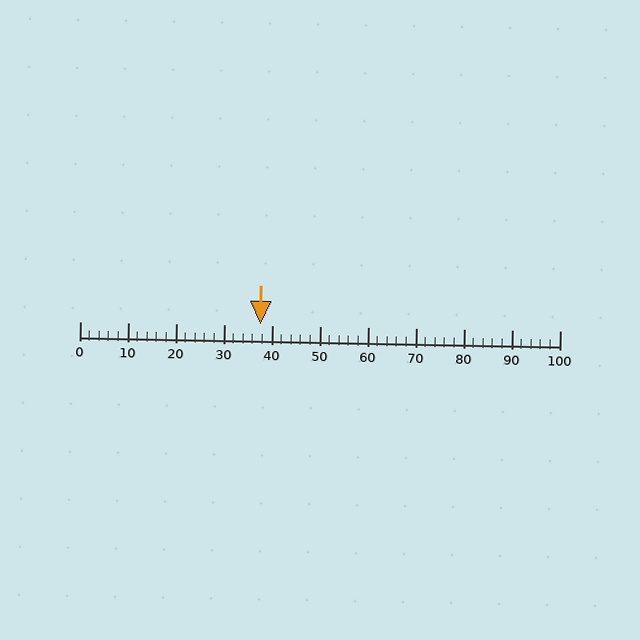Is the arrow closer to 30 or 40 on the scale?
The arrow is closer to 40.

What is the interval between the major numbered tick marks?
The major tick marks are spaced 10 units apart.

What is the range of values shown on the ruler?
The ruler shows values from 0 to 100.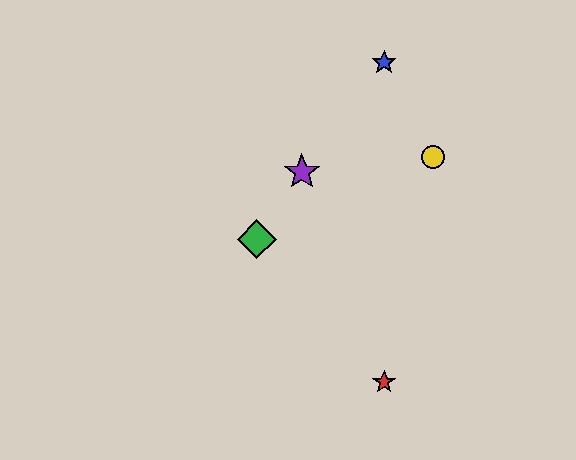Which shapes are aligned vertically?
The red star, the blue star are aligned vertically.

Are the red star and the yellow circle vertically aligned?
No, the red star is at x≈384 and the yellow circle is at x≈433.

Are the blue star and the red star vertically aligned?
Yes, both are at x≈384.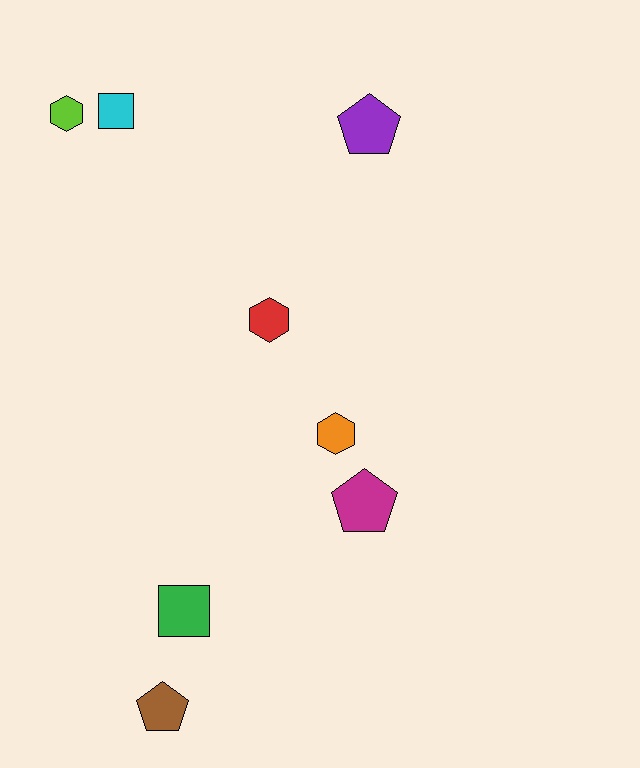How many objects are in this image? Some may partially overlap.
There are 8 objects.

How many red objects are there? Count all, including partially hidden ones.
There is 1 red object.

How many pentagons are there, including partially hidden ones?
There are 3 pentagons.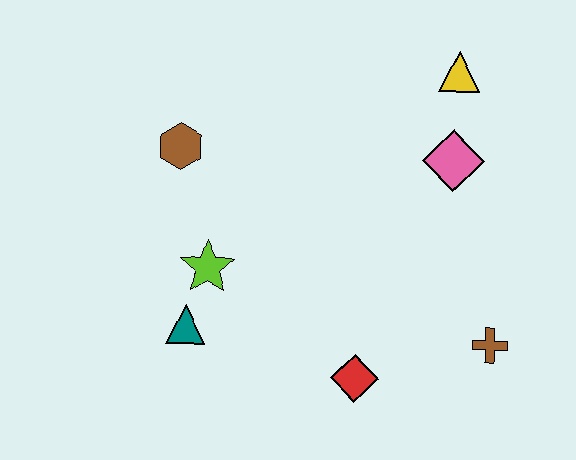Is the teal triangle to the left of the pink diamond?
Yes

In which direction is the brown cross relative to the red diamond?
The brown cross is to the right of the red diamond.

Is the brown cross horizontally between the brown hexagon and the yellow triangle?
No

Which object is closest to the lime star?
The teal triangle is closest to the lime star.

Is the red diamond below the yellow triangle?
Yes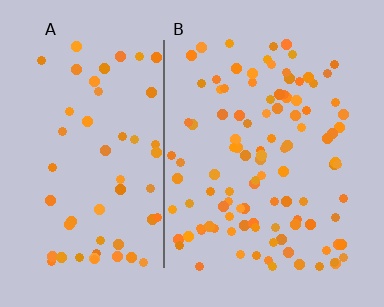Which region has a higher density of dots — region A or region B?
B (the right).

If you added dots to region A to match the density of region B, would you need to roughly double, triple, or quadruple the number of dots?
Approximately double.